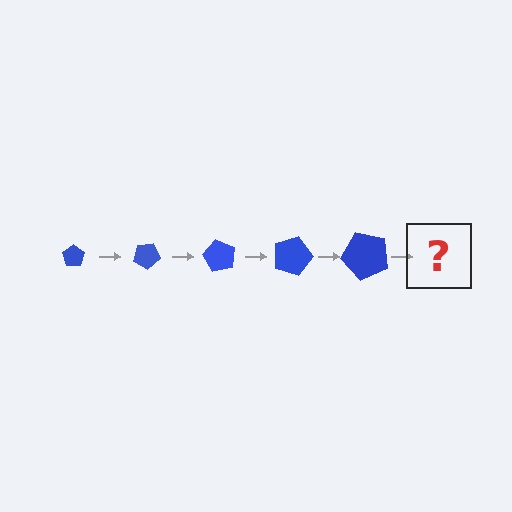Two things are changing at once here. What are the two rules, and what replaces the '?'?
The two rules are that the pentagon grows larger each step and it rotates 30 degrees each step. The '?' should be a pentagon, larger than the previous one and rotated 150 degrees from the start.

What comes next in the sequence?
The next element should be a pentagon, larger than the previous one and rotated 150 degrees from the start.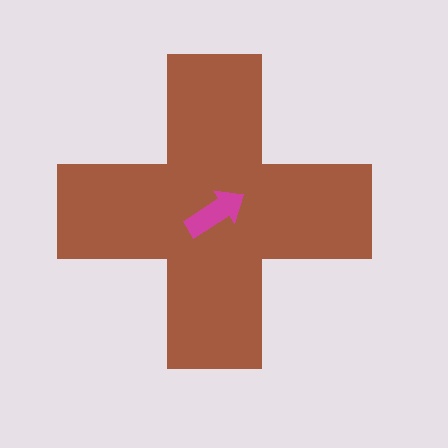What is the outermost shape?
The brown cross.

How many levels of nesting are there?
2.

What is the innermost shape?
The magenta arrow.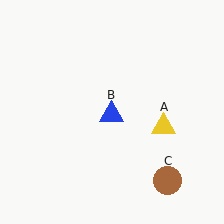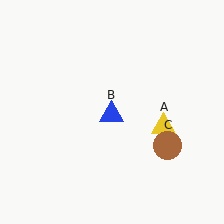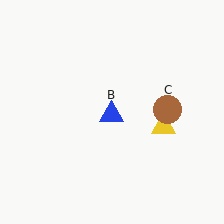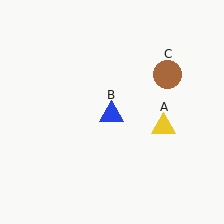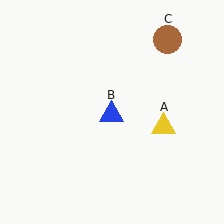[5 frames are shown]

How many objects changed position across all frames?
1 object changed position: brown circle (object C).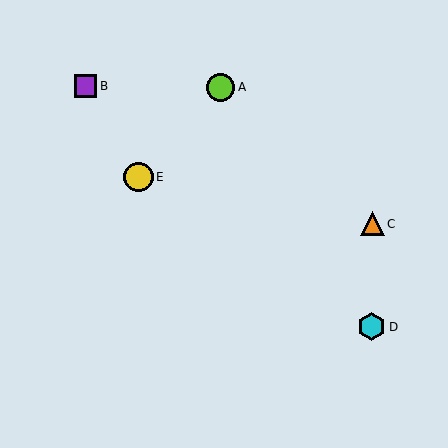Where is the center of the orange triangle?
The center of the orange triangle is at (372, 224).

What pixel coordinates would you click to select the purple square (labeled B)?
Click at (86, 86) to select the purple square B.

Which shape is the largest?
The yellow circle (labeled E) is the largest.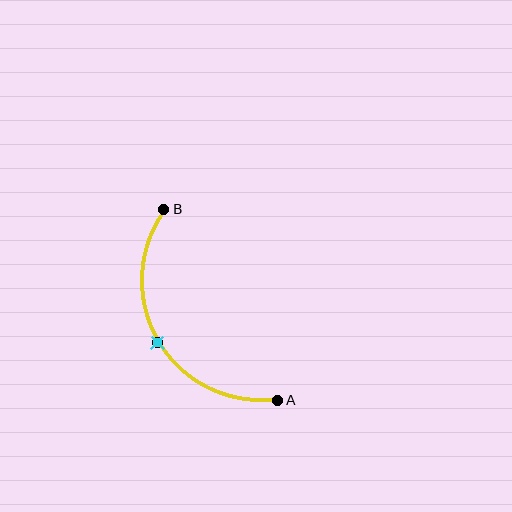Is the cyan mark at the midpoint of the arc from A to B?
Yes. The cyan mark lies on the arc at equal arc-length from both A and B — it is the arc midpoint.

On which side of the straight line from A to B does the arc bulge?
The arc bulges to the left of the straight line connecting A and B.